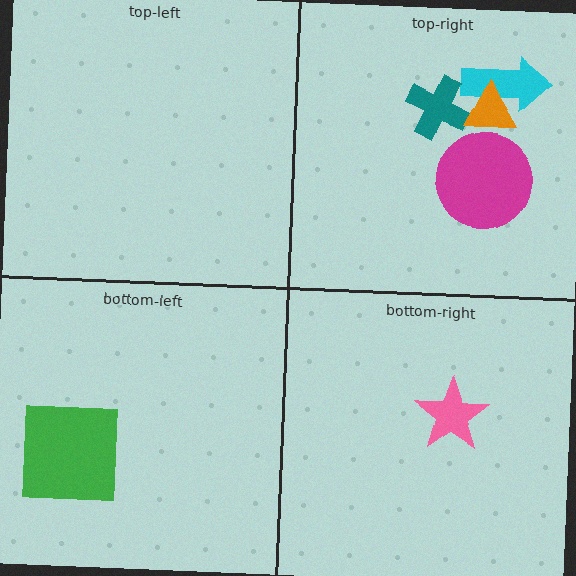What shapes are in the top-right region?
The cyan arrow, the magenta circle, the teal cross, the orange triangle.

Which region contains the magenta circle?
The top-right region.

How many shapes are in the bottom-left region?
1.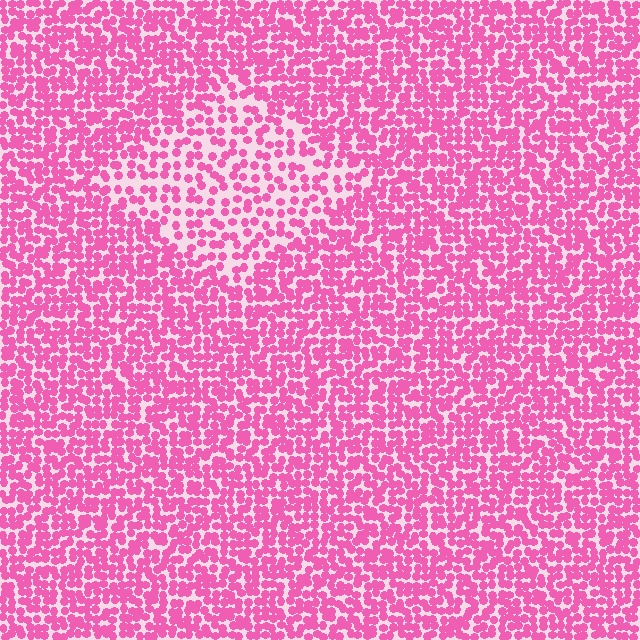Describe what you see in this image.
The image contains small pink elements arranged at two different densities. A diamond-shaped region is visible where the elements are less densely packed than the surrounding area.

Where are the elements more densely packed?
The elements are more densely packed outside the diamond boundary.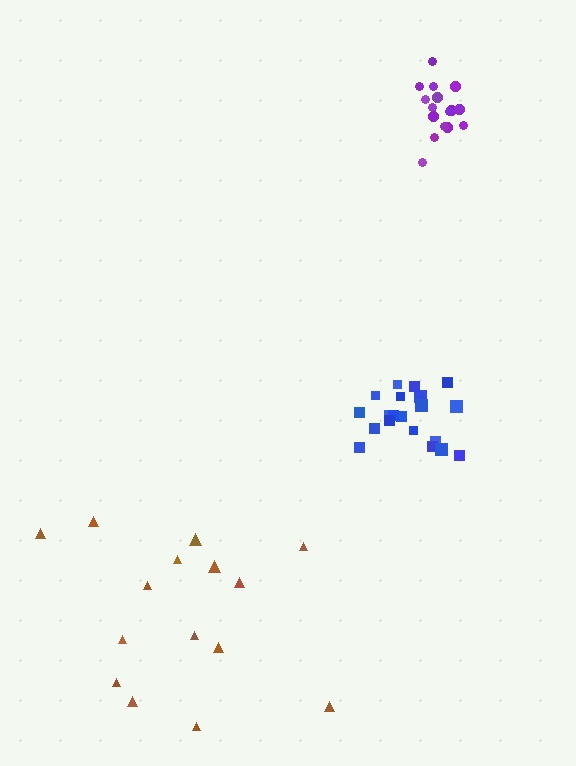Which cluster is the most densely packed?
Purple.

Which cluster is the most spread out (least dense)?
Brown.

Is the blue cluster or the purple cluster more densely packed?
Purple.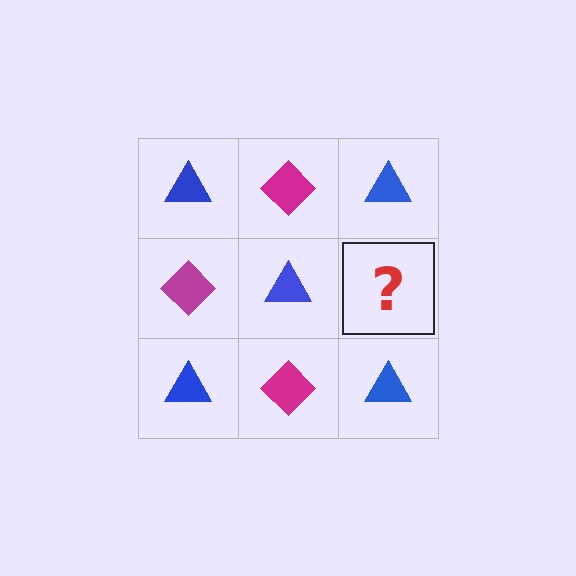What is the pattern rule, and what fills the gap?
The rule is that it alternates blue triangle and magenta diamond in a checkerboard pattern. The gap should be filled with a magenta diamond.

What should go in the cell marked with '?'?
The missing cell should contain a magenta diamond.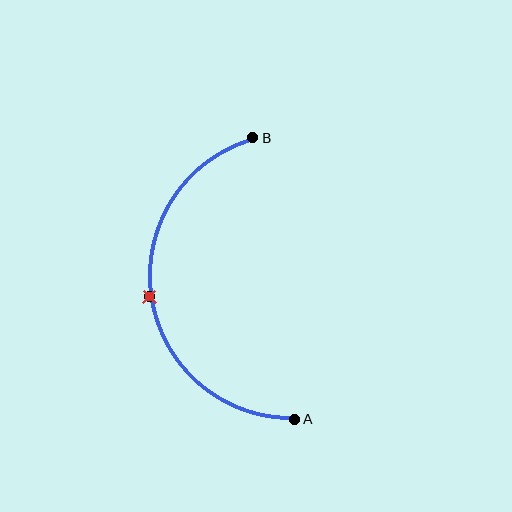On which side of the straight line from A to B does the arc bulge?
The arc bulges to the left of the straight line connecting A and B.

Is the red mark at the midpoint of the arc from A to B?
Yes. The red mark lies on the arc at equal arc-length from both A and B — it is the arc midpoint.